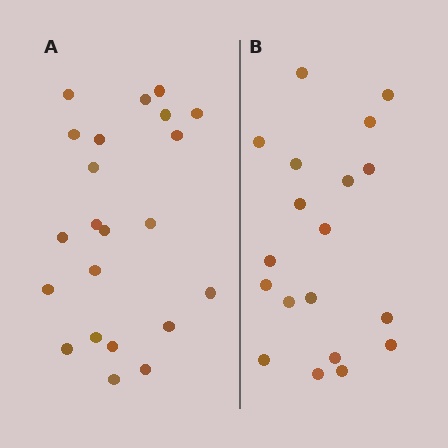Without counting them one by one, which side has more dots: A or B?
Region A (the left region) has more dots.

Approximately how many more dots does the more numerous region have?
Region A has just a few more — roughly 2 or 3 more dots than region B.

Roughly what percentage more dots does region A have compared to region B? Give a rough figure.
About 15% more.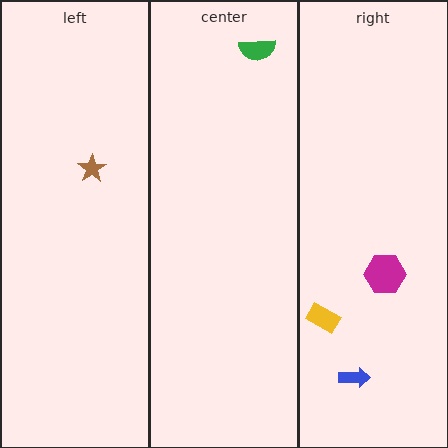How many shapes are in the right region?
3.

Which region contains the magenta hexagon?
The right region.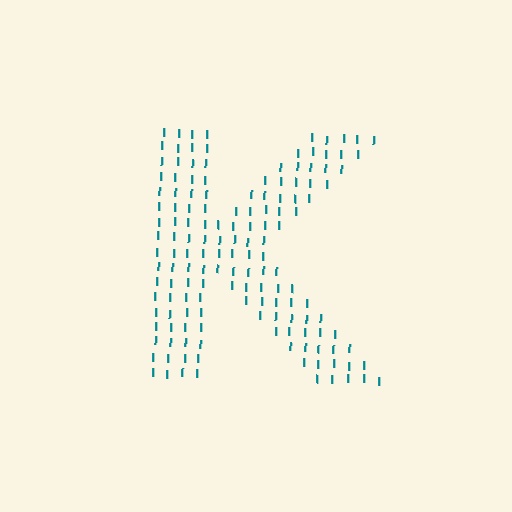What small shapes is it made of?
It is made of small letter I's.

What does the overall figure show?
The overall figure shows the letter K.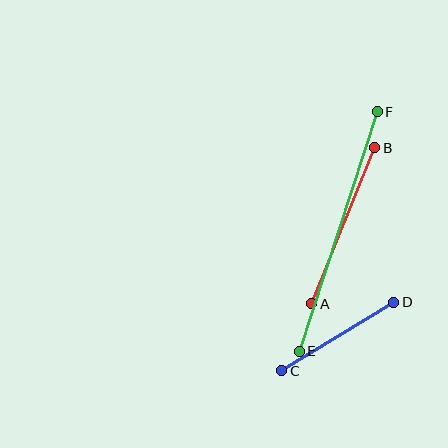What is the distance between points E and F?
The distance is approximately 252 pixels.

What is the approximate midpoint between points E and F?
The midpoint is at approximately (338, 231) pixels.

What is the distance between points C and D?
The distance is approximately 131 pixels.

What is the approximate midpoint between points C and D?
The midpoint is at approximately (338, 337) pixels.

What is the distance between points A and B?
The distance is approximately 168 pixels.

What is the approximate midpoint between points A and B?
The midpoint is at approximately (343, 226) pixels.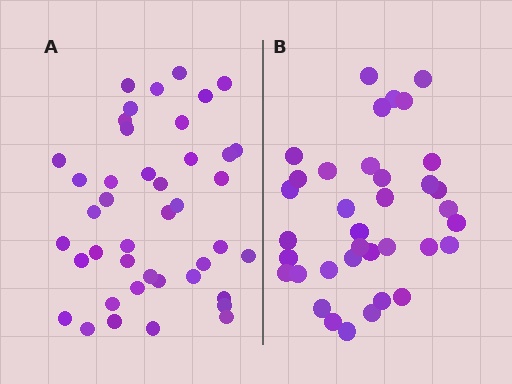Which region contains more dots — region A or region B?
Region A (the left region) has more dots.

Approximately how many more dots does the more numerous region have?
Region A has about 6 more dots than region B.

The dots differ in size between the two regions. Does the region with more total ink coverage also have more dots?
No. Region B has more total ink coverage because its dots are larger, but region A actually contains more individual dots. Total area can be misleading — the number of items is what matters here.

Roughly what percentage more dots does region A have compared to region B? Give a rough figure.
About 15% more.